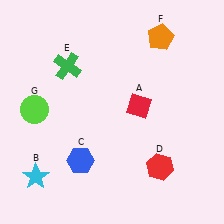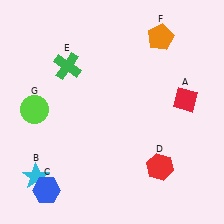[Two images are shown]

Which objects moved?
The objects that moved are: the red diamond (A), the blue hexagon (C).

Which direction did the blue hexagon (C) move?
The blue hexagon (C) moved left.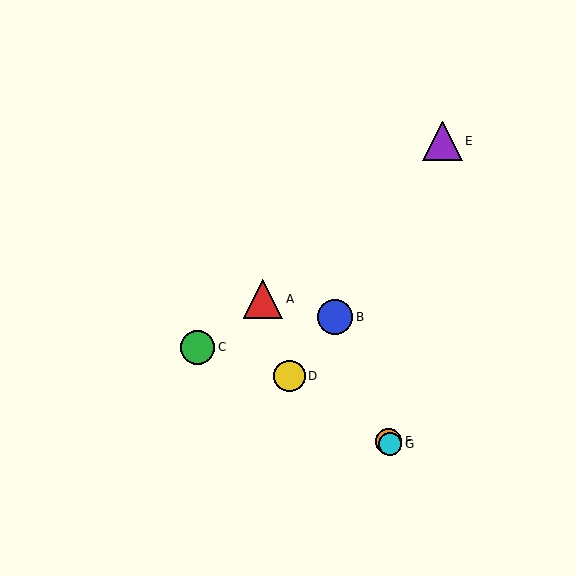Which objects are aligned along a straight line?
Objects B, F, G are aligned along a straight line.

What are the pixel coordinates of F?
Object F is at (389, 441).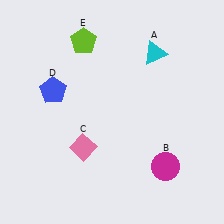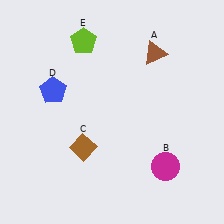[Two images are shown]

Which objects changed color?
A changed from cyan to brown. C changed from pink to brown.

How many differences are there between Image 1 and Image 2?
There are 2 differences between the two images.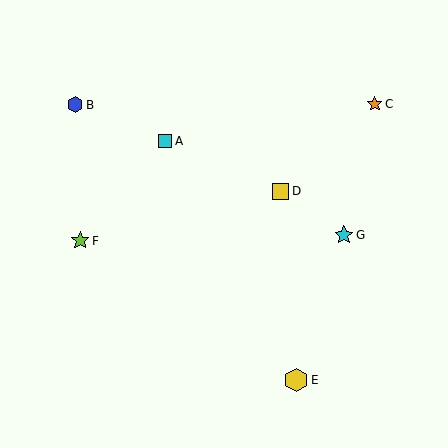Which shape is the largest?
The yellow hexagon (labeled E) is the largest.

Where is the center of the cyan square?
The center of the cyan square is at (165, 141).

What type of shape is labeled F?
Shape F is a lime star.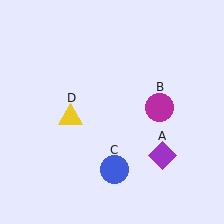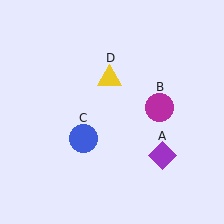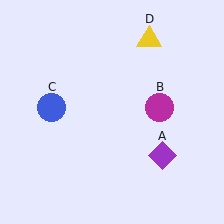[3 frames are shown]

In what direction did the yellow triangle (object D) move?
The yellow triangle (object D) moved up and to the right.